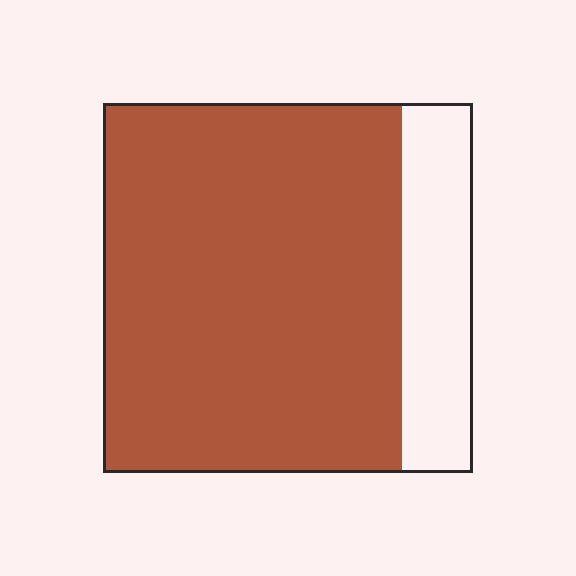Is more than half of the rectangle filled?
Yes.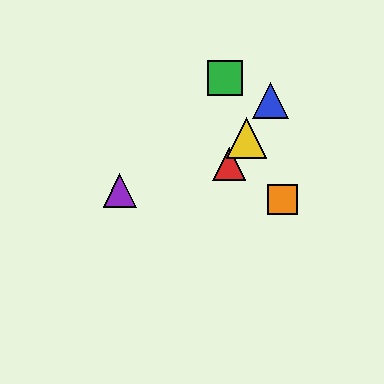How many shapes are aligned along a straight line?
3 shapes (the red triangle, the blue triangle, the yellow triangle) are aligned along a straight line.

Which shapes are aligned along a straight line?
The red triangle, the blue triangle, the yellow triangle are aligned along a straight line.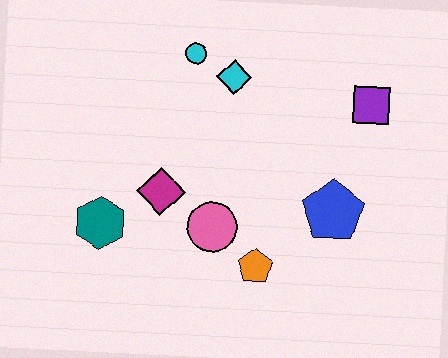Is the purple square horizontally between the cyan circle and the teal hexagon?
No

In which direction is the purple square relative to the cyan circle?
The purple square is to the right of the cyan circle.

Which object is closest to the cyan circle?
The cyan diamond is closest to the cyan circle.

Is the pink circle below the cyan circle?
Yes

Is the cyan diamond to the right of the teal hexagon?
Yes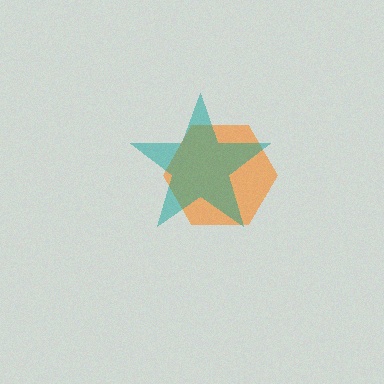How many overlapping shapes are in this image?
There are 2 overlapping shapes in the image.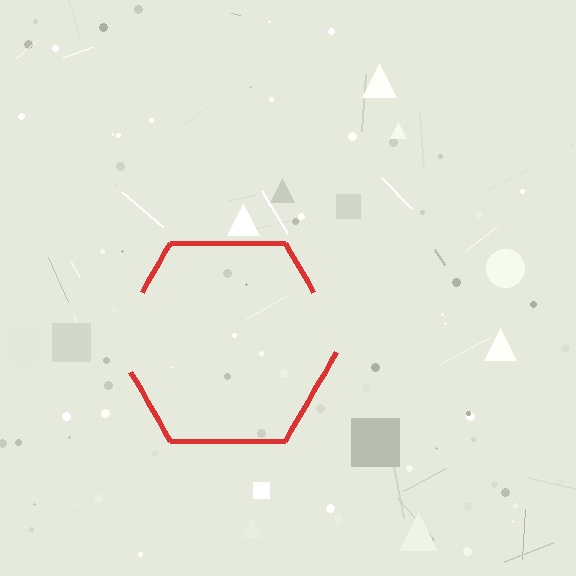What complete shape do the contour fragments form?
The contour fragments form a hexagon.